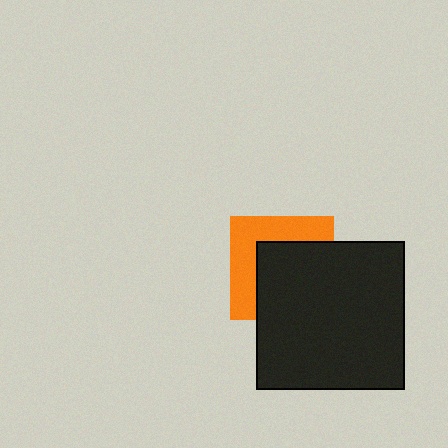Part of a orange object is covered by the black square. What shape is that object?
It is a square.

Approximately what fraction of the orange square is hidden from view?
Roughly 56% of the orange square is hidden behind the black square.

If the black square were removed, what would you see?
You would see the complete orange square.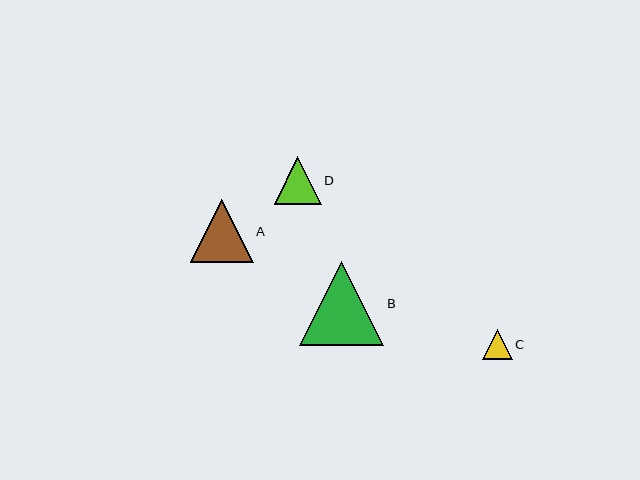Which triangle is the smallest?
Triangle C is the smallest with a size of approximately 30 pixels.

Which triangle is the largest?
Triangle B is the largest with a size of approximately 84 pixels.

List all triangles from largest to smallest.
From largest to smallest: B, A, D, C.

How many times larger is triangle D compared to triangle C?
Triangle D is approximately 1.6 times the size of triangle C.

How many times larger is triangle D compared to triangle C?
Triangle D is approximately 1.6 times the size of triangle C.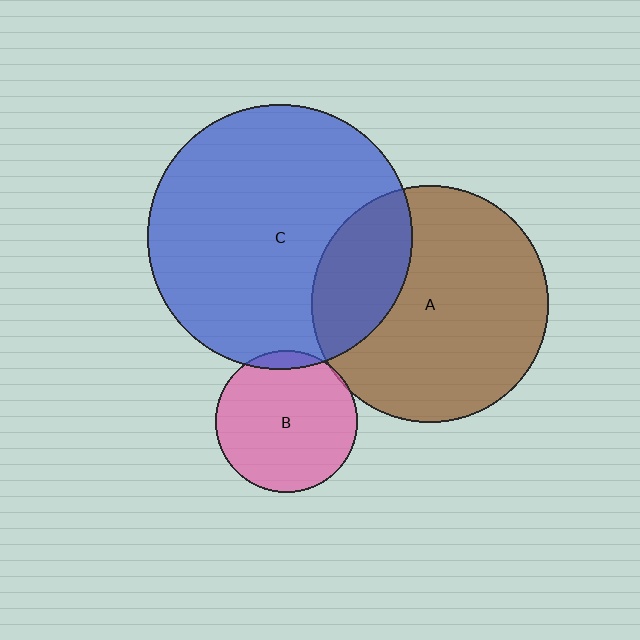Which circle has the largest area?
Circle C (blue).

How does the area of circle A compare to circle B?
Approximately 2.8 times.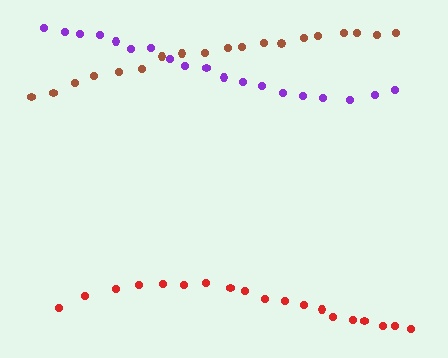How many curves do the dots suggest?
There are 3 distinct paths.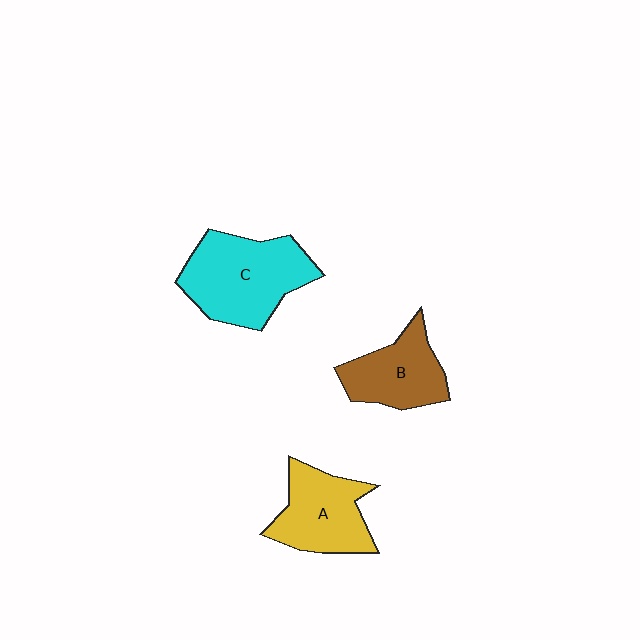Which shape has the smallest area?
Shape B (brown).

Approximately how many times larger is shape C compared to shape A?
Approximately 1.3 times.